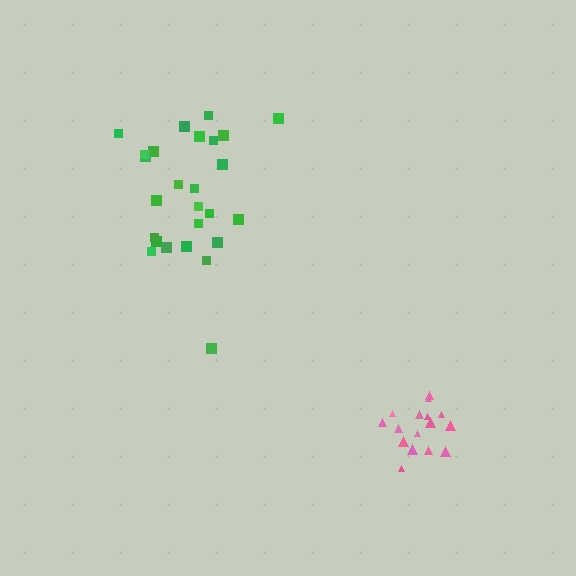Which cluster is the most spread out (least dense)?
Green.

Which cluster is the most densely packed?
Pink.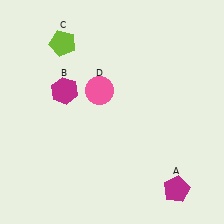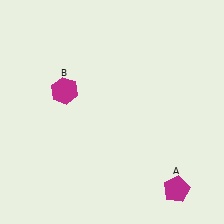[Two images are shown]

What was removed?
The pink circle (D), the lime pentagon (C) were removed in Image 2.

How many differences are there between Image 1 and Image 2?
There are 2 differences between the two images.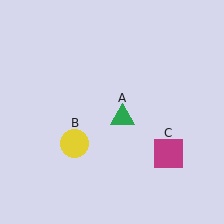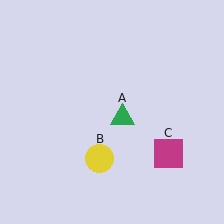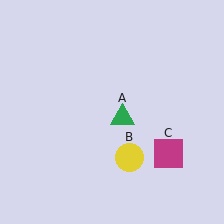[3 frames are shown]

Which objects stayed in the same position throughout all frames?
Green triangle (object A) and magenta square (object C) remained stationary.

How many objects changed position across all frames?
1 object changed position: yellow circle (object B).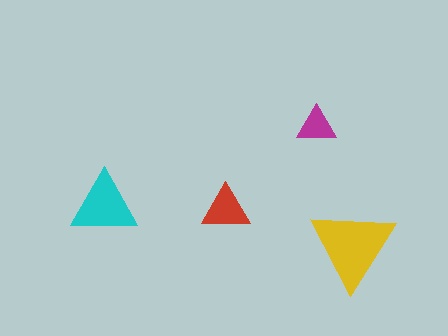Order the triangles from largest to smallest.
the yellow one, the cyan one, the red one, the magenta one.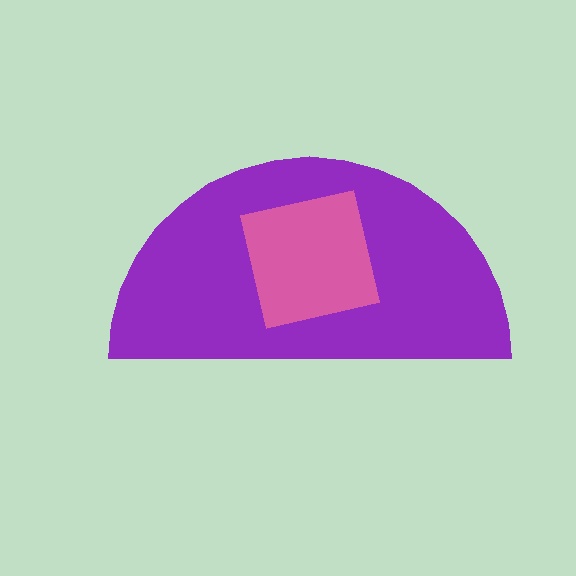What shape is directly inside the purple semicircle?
The pink square.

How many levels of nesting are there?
2.